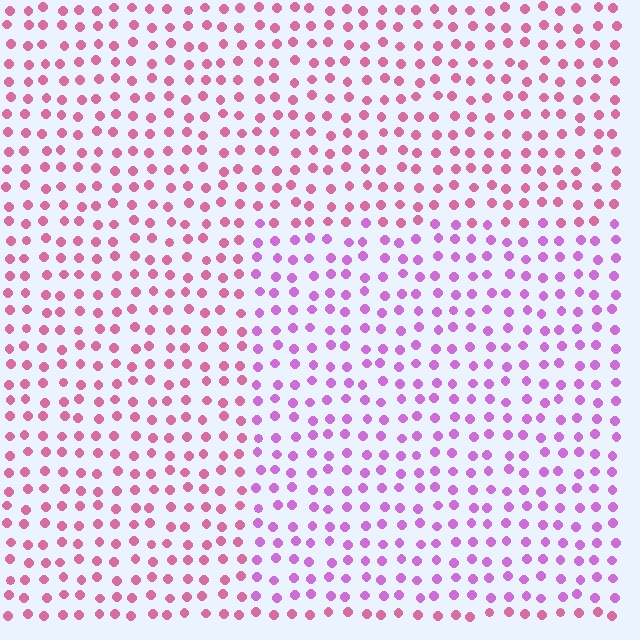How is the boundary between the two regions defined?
The boundary is defined purely by a slight shift in hue (about 36 degrees). Spacing, size, and orientation are identical on both sides.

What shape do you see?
I see a rectangle.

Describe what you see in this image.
The image is filled with small pink elements in a uniform arrangement. A rectangle-shaped region is visible where the elements are tinted to a slightly different hue, forming a subtle color boundary.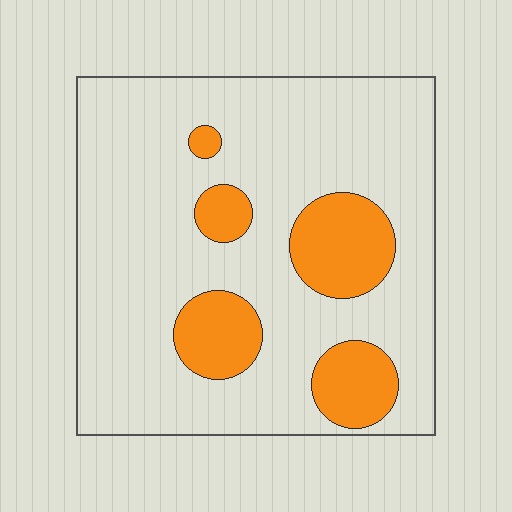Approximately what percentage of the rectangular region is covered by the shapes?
Approximately 20%.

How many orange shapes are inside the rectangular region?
5.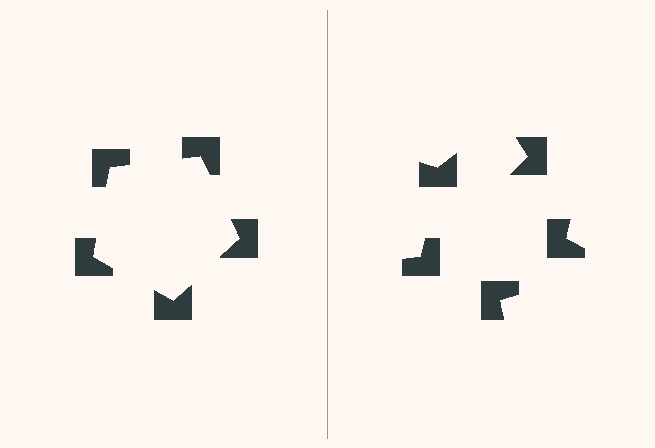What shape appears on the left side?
An illusory pentagon.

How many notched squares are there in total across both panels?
10 — 5 on each side.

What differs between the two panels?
The notched squares are positioned identically on both sides; only the wedge orientations differ. On the left they align to a pentagon; on the right they are misaligned.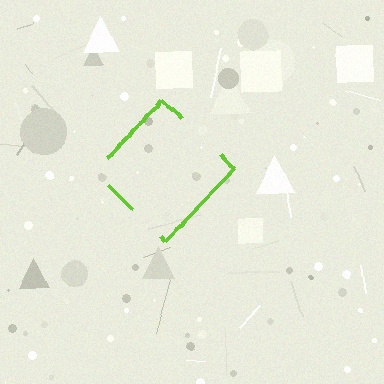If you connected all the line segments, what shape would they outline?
They would outline a diamond.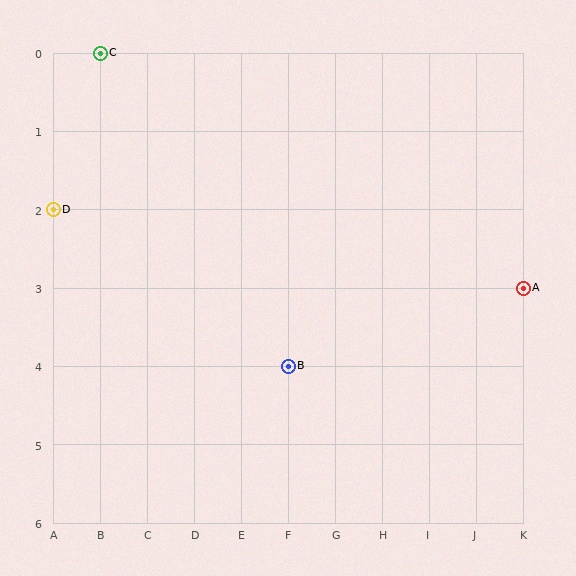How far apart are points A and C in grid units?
Points A and C are 9 columns and 3 rows apart (about 9.5 grid units diagonally).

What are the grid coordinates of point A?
Point A is at grid coordinates (K, 3).